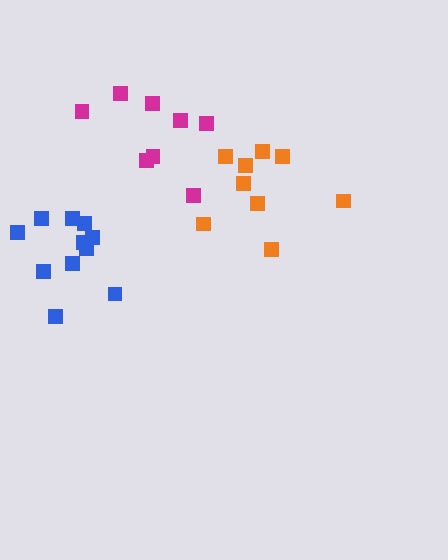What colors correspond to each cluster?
The clusters are colored: orange, magenta, blue.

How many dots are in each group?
Group 1: 9 dots, Group 2: 8 dots, Group 3: 11 dots (28 total).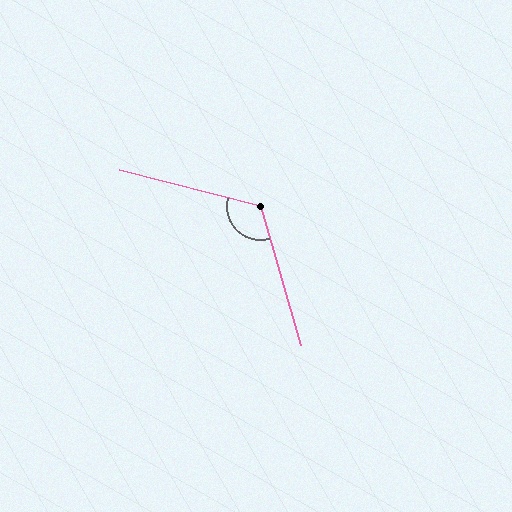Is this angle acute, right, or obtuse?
It is obtuse.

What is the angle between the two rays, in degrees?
Approximately 120 degrees.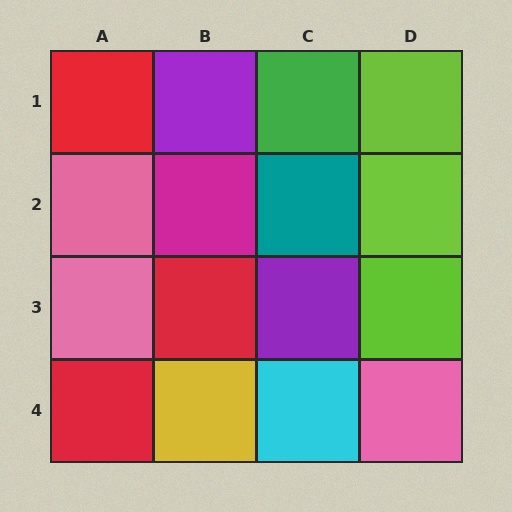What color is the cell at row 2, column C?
Teal.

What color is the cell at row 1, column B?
Purple.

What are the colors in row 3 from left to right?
Pink, red, purple, lime.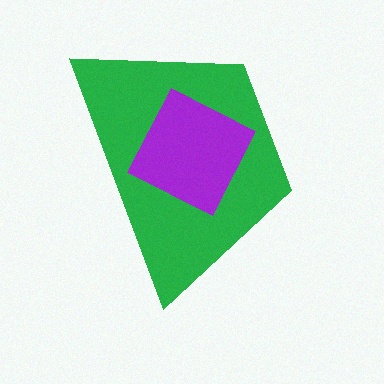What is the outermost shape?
The green trapezoid.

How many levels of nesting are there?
2.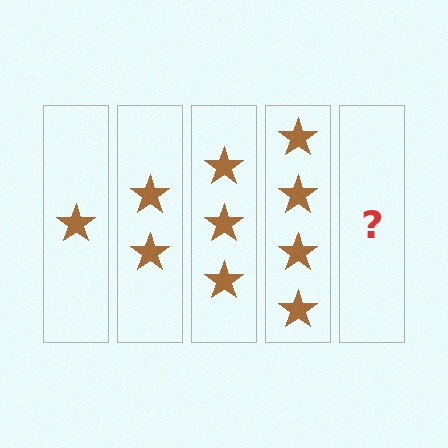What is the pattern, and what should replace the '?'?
The pattern is that each step adds one more star. The '?' should be 5 stars.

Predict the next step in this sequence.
The next step is 5 stars.